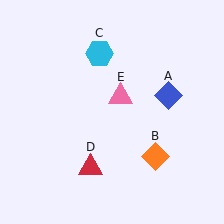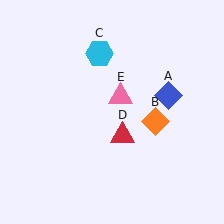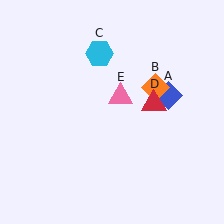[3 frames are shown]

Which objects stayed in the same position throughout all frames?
Blue diamond (object A) and cyan hexagon (object C) and pink triangle (object E) remained stationary.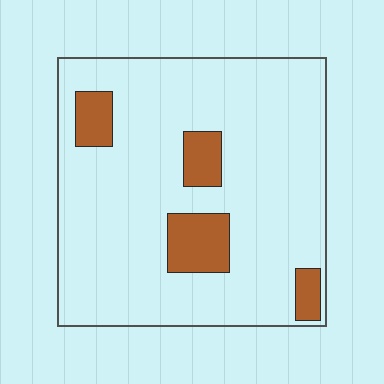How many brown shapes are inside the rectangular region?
4.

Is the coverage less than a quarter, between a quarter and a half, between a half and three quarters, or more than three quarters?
Less than a quarter.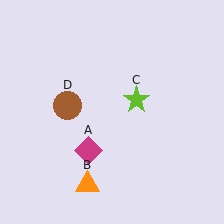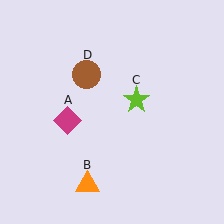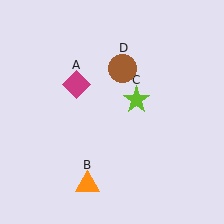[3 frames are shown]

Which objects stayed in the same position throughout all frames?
Orange triangle (object B) and lime star (object C) remained stationary.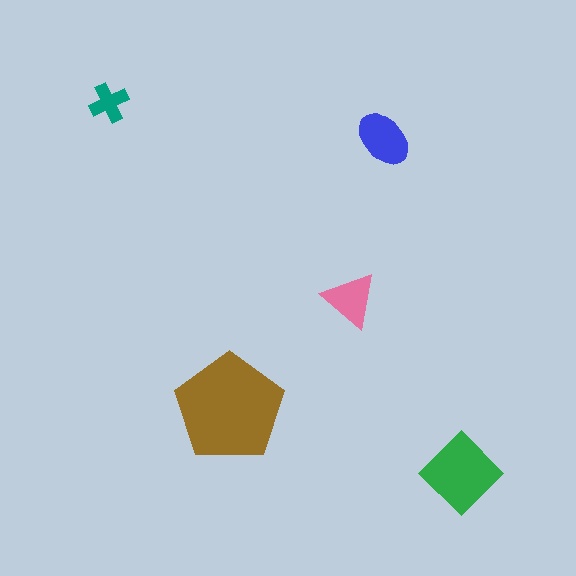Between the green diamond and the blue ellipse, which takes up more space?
The green diamond.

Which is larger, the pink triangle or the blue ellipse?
The blue ellipse.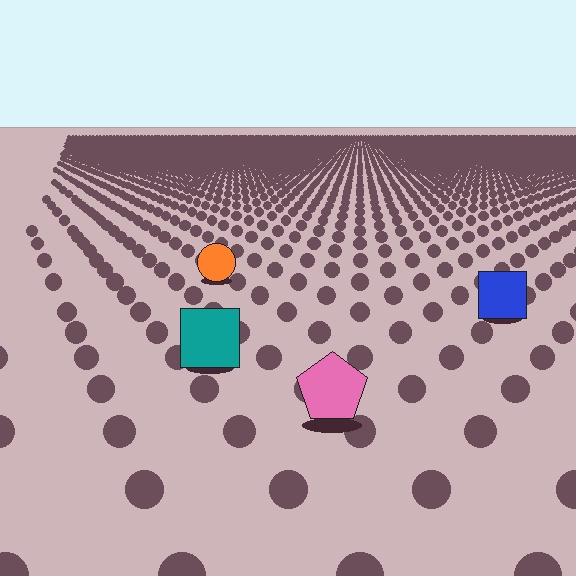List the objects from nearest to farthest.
From nearest to farthest: the pink pentagon, the teal square, the blue square, the orange circle.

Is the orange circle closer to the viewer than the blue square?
No. The blue square is closer — you can tell from the texture gradient: the ground texture is coarser near it.